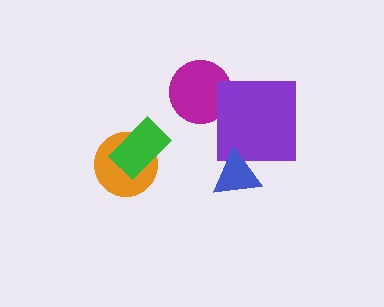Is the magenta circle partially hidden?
Yes, it is partially covered by another shape.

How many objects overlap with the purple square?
2 objects overlap with the purple square.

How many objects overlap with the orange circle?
1 object overlaps with the orange circle.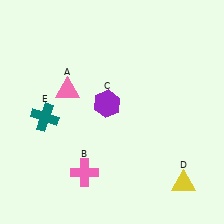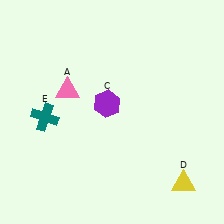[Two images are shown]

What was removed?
The pink cross (B) was removed in Image 2.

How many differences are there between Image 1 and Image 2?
There is 1 difference between the two images.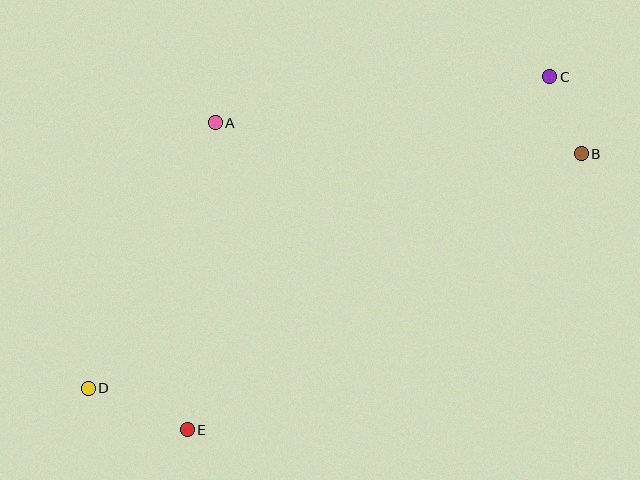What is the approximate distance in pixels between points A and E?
The distance between A and E is approximately 308 pixels.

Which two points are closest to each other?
Points B and C are closest to each other.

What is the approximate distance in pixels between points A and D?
The distance between A and D is approximately 294 pixels.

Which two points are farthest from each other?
Points C and D are farthest from each other.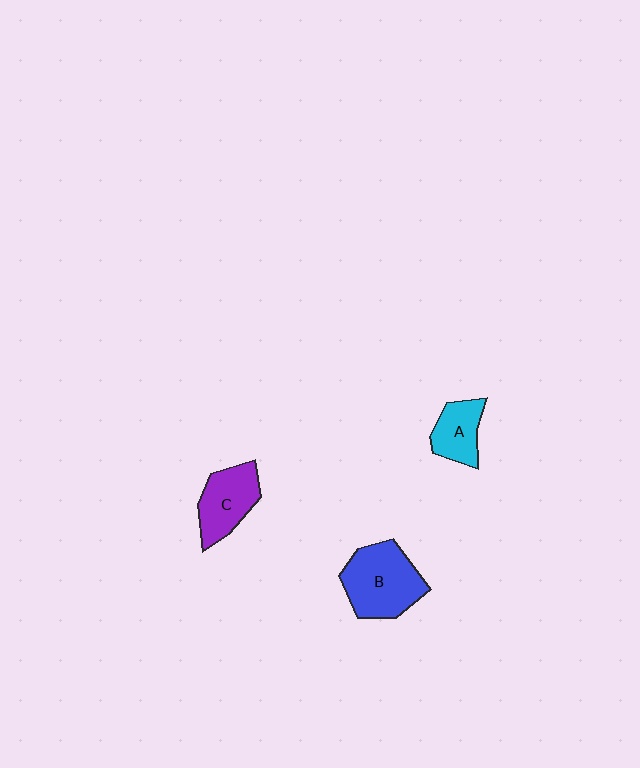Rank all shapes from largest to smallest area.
From largest to smallest: B (blue), C (purple), A (cyan).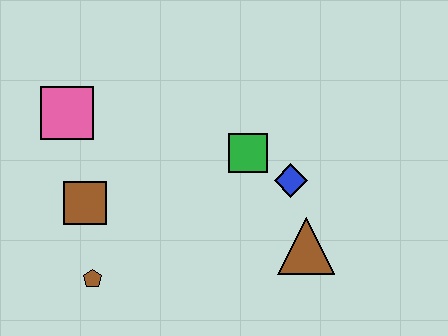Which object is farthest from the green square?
The brown pentagon is farthest from the green square.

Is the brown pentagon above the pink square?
No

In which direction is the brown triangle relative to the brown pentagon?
The brown triangle is to the right of the brown pentagon.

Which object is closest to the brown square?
The brown pentagon is closest to the brown square.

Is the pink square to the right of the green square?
No